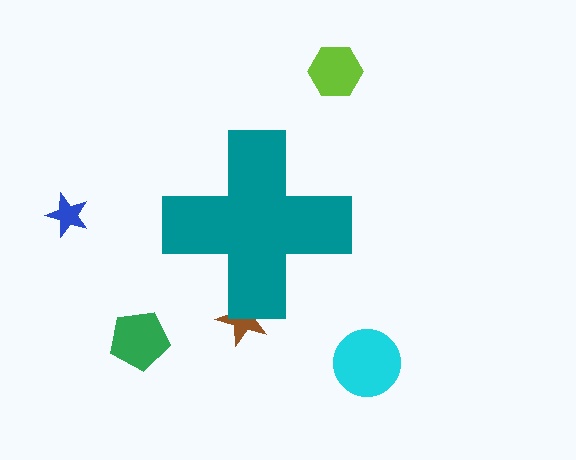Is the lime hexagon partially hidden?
No, the lime hexagon is fully visible.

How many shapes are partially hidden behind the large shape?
1 shape is partially hidden.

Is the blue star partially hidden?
No, the blue star is fully visible.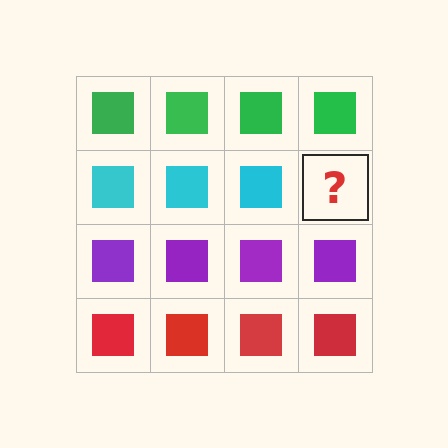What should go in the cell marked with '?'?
The missing cell should contain a cyan square.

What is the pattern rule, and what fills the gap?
The rule is that each row has a consistent color. The gap should be filled with a cyan square.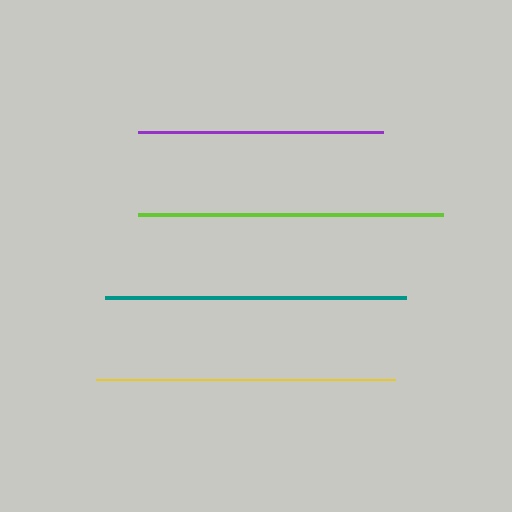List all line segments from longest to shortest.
From longest to shortest: lime, teal, yellow, purple.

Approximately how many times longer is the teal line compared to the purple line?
The teal line is approximately 1.2 times the length of the purple line.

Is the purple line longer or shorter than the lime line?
The lime line is longer than the purple line.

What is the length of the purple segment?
The purple segment is approximately 245 pixels long.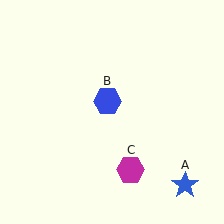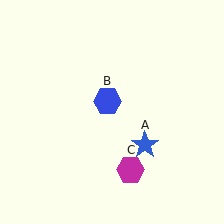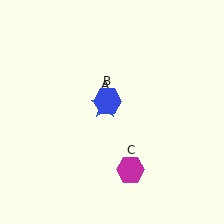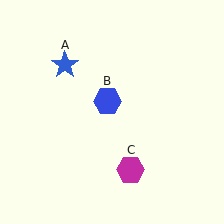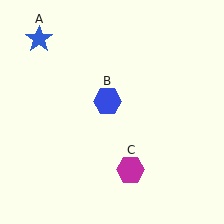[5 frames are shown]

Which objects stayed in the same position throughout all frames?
Blue hexagon (object B) and magenta hexagon (object C) remained stationary.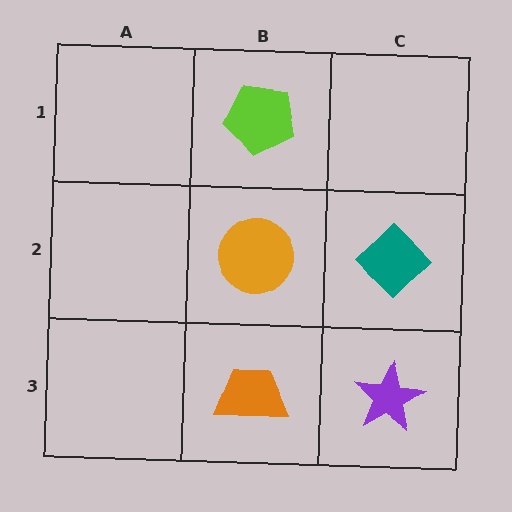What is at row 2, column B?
An orange circle.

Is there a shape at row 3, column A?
No, that cell is empty.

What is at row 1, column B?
A lime pentagon.